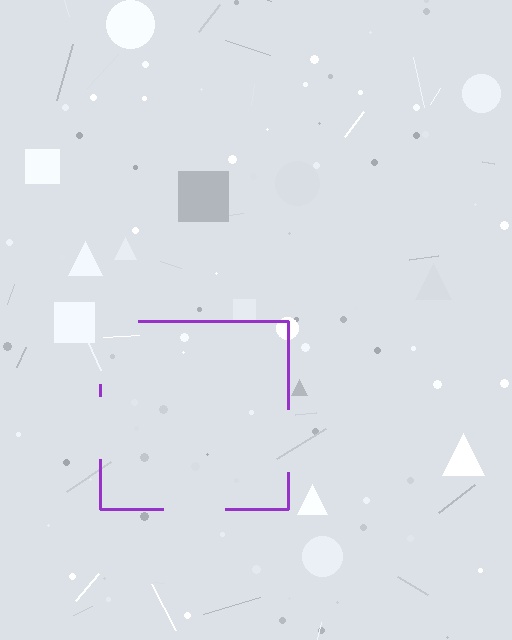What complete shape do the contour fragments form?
The contour fragments form a square.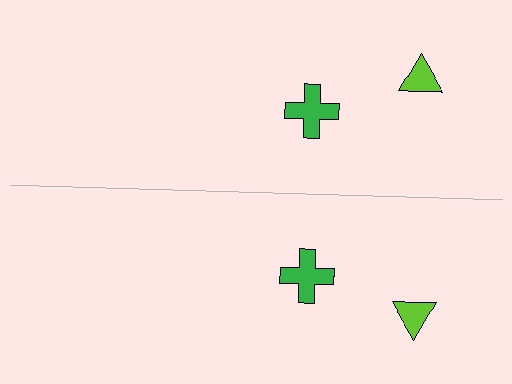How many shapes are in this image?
There are 4 shapes in this image.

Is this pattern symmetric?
Yes, this pattern has bilateral (reflection) symmetry.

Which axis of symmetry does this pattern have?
The pattern has a horizontal axis of symmetry running through the center of the image.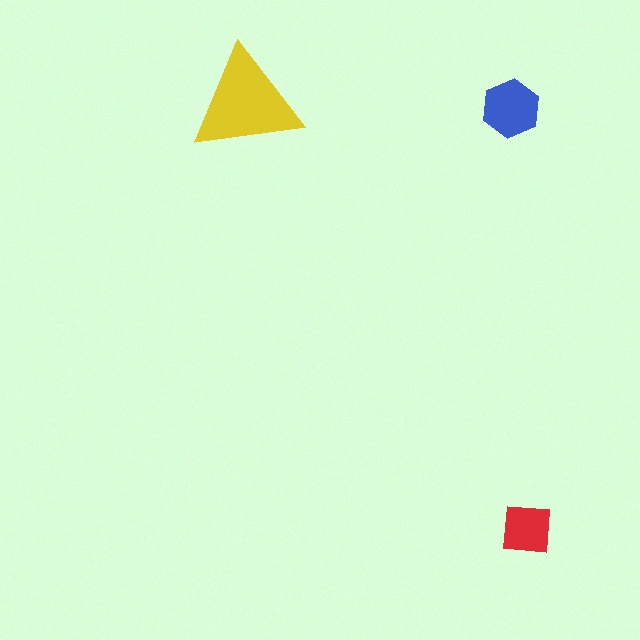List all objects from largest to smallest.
The yellow triangle, the blue hexagon, the red square.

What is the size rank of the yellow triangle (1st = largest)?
1st.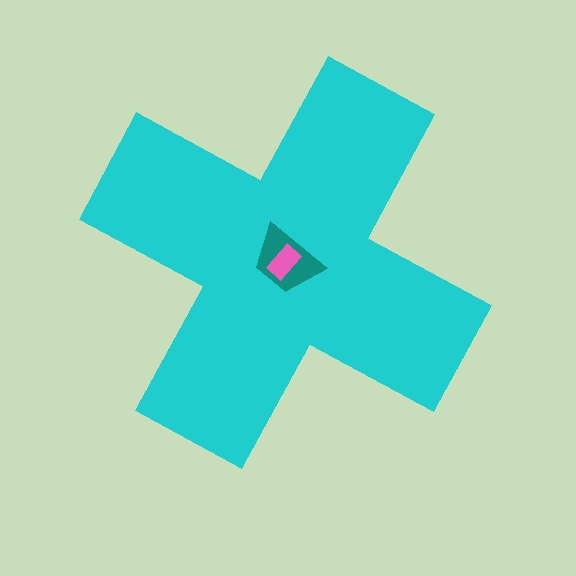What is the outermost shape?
The cyan cross.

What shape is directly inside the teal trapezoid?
The pink rectangle.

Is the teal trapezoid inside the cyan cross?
Yes.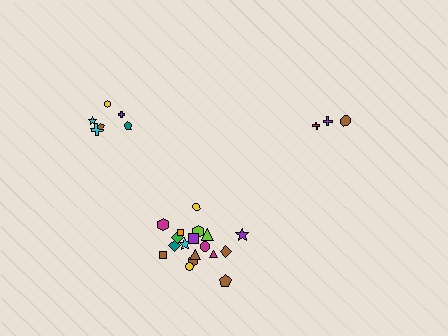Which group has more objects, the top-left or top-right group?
The top-left group.